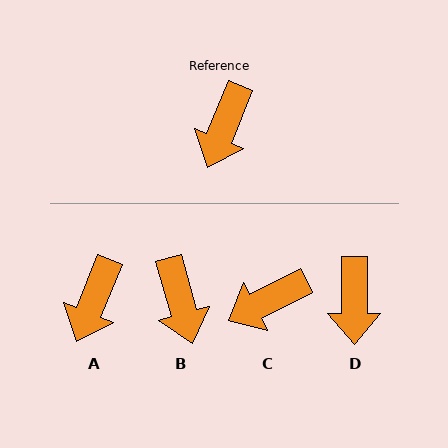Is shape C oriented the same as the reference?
No, it is off by about 41 degrees.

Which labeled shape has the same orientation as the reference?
A.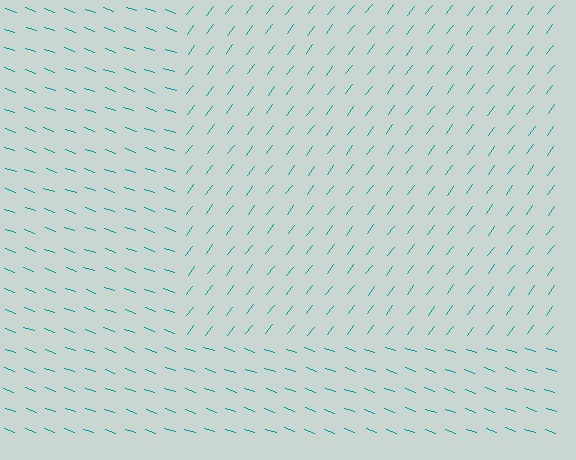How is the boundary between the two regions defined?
The boundary is defined purely by a change in line orientation (approximately 72 degrees difference). All lines are the same color and thickness.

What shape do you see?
I see a rectangle.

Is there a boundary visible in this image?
Yes, there is a texture boundary formed by a change in line orientation.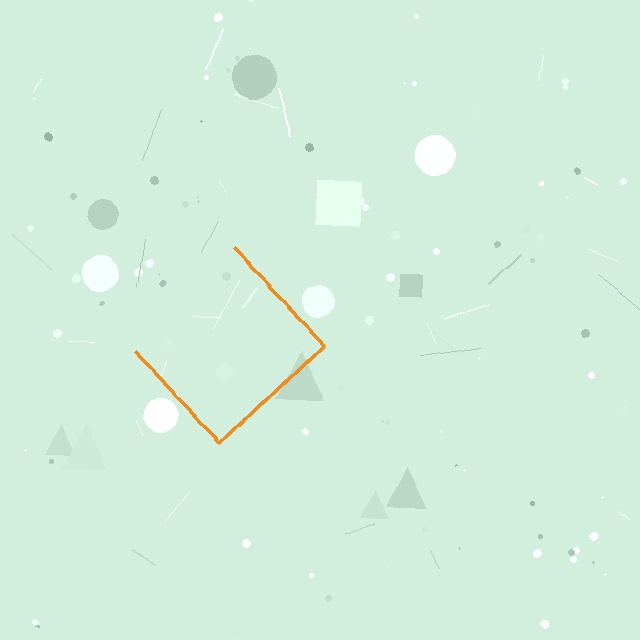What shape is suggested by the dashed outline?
The dashed outline suggests a diamond.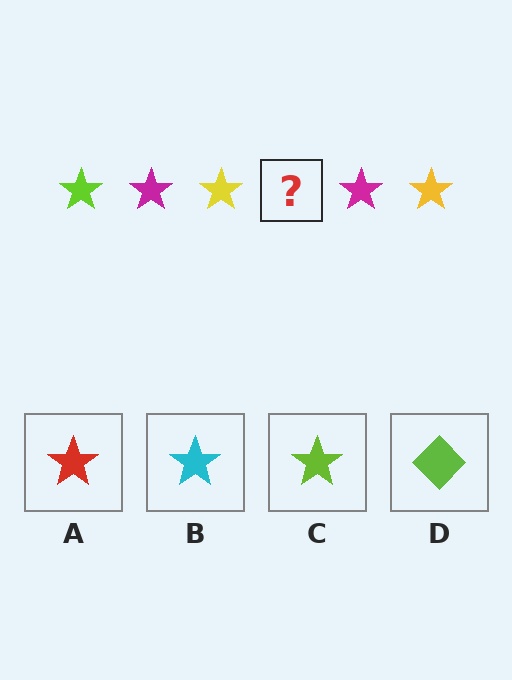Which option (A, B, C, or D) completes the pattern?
C.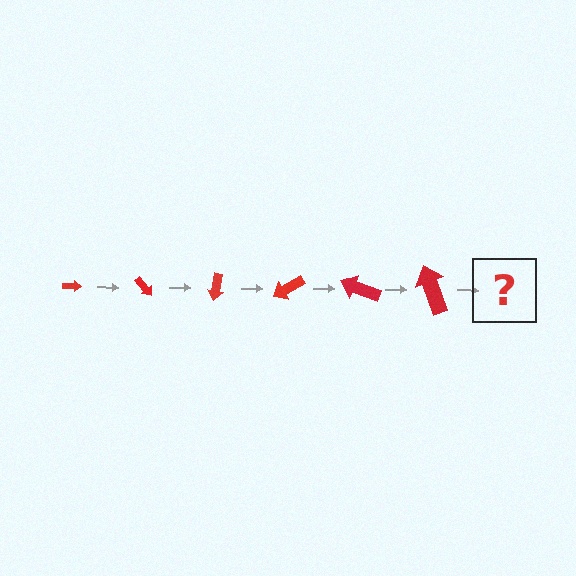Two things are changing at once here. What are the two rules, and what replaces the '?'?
The two rules are that the arrow grows larger each step and it rotates 50 degrees each step. The '?' should be an arrow, larger than the previous one and rotated 300 degrees from the start.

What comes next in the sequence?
The next element should be an arrow, larger than the previous one and rotated 300 degrees from the start.